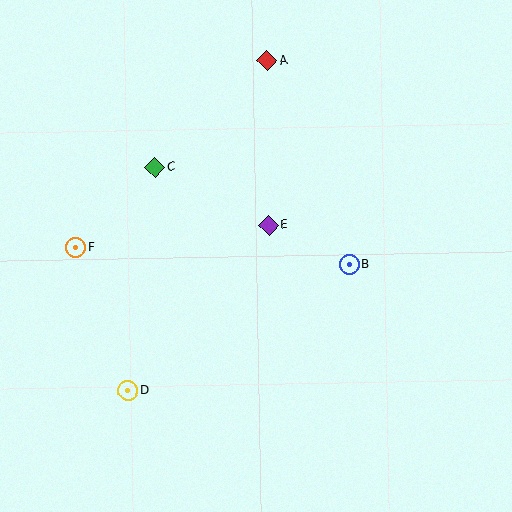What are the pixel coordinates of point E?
Point E is at (268, 225).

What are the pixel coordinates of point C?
Point C is at (155, 167).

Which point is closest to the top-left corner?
Point C is closest to the top-left corner.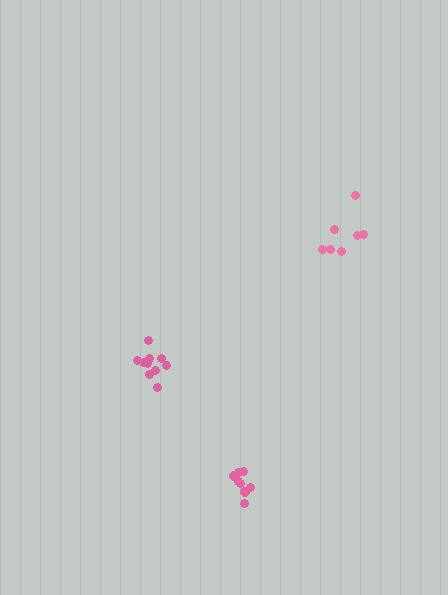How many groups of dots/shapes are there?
There are 3 groups.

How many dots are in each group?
Group 1: 10 dots, Group 2: 7 dots, Group 3: 9 dots (26 total).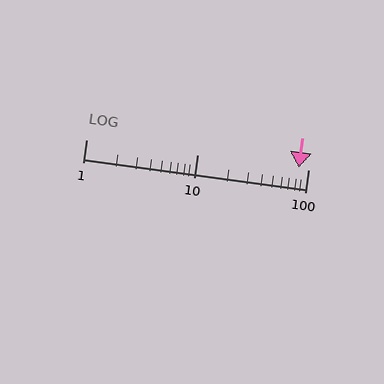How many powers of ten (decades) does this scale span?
The scale spans 2 decades, from 1 to 100.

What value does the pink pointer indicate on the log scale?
The pointer indicates approximately 83.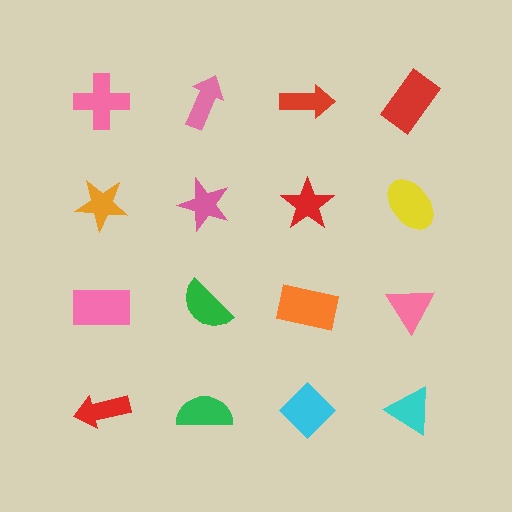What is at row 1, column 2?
A pink arrow.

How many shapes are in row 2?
4 shapes.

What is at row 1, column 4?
A red rectangle.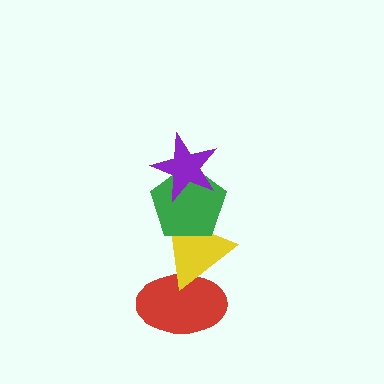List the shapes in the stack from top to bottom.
From top to bottom: the purple star, the green pentagon, the yellow triangle, the red ellipse.